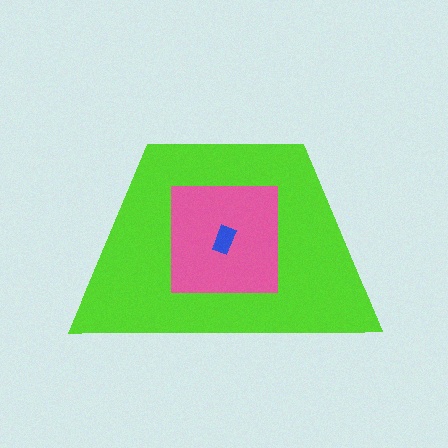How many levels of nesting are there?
3.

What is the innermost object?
The blue rectangle.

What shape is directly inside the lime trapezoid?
The pink square.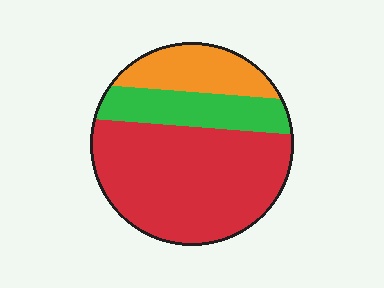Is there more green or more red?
Red.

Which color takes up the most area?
Red, at roughly 60%.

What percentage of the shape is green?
Green takes up about one fifth (1/5) of the shape.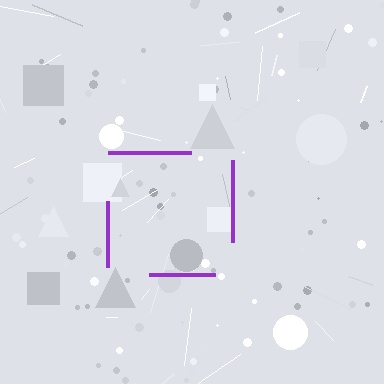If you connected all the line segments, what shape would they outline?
They would outline a square.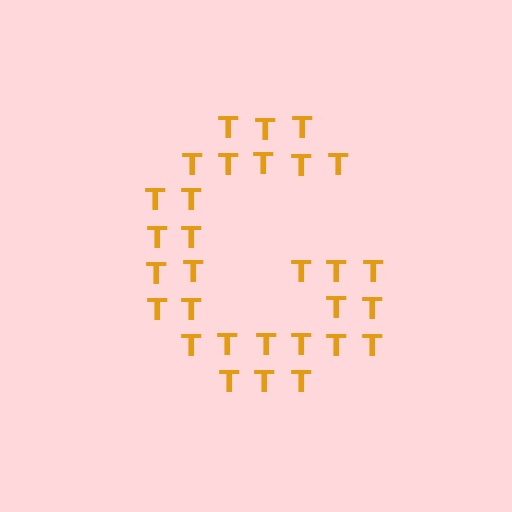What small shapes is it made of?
It is made of small letter T's.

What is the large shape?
The large shape is the letter G.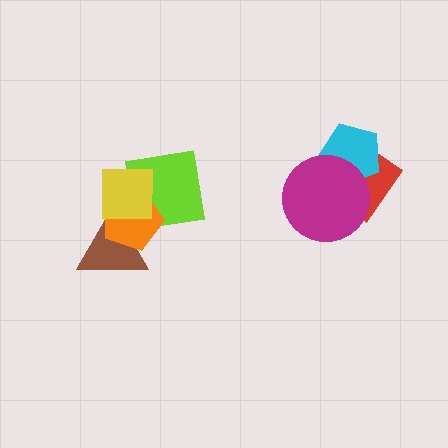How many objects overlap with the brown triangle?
3 objects overlap with the brown triangle.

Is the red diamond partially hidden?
Yes, it is partially covered by another shape.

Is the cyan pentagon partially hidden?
Yes, it is partially covered by another shape.